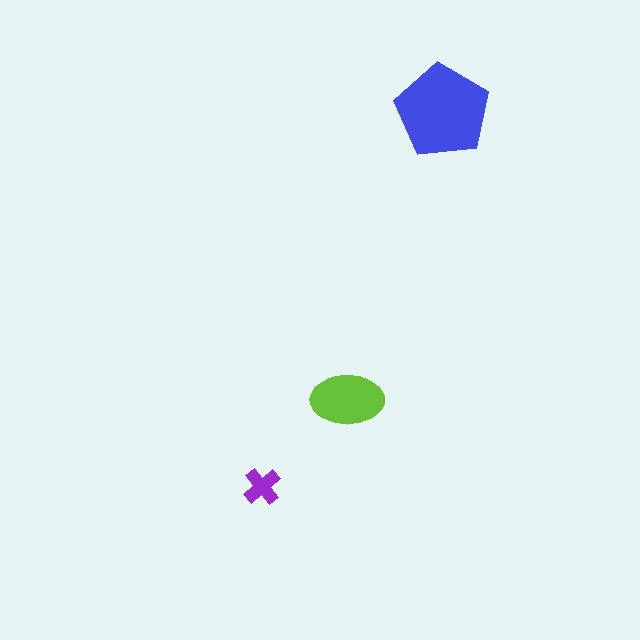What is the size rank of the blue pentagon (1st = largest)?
1st.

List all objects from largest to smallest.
The blue pentagon, the lime ellipse, the purple cross.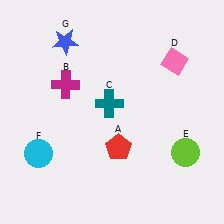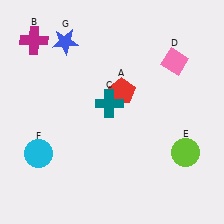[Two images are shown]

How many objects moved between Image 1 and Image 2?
2 objects moved between the two images.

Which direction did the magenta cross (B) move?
The magenta cross (B) moved up.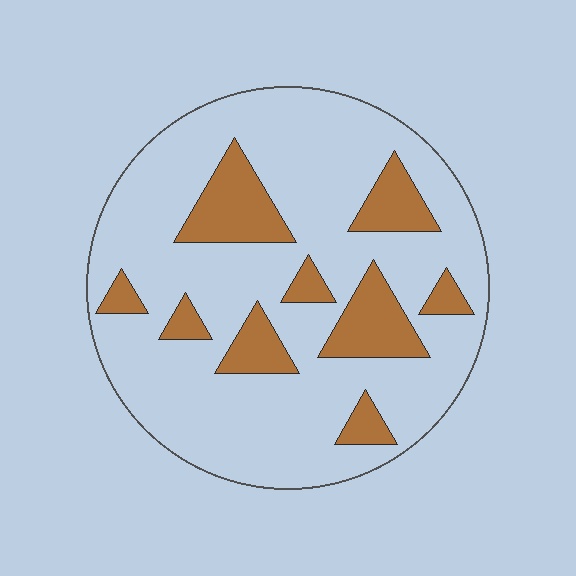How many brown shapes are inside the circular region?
9.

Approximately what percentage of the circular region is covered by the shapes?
Approximately 20%.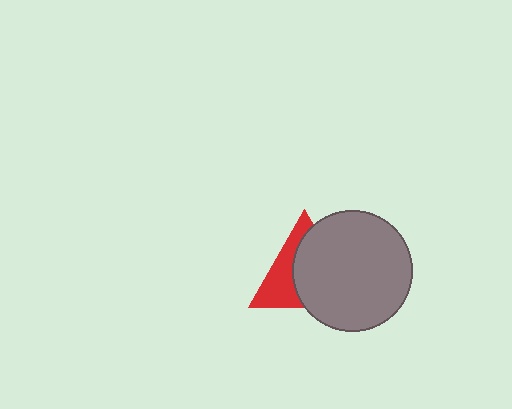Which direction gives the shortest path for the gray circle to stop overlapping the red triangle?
Moving right gives the shortest separation.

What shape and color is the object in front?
The object in front is a gray circle.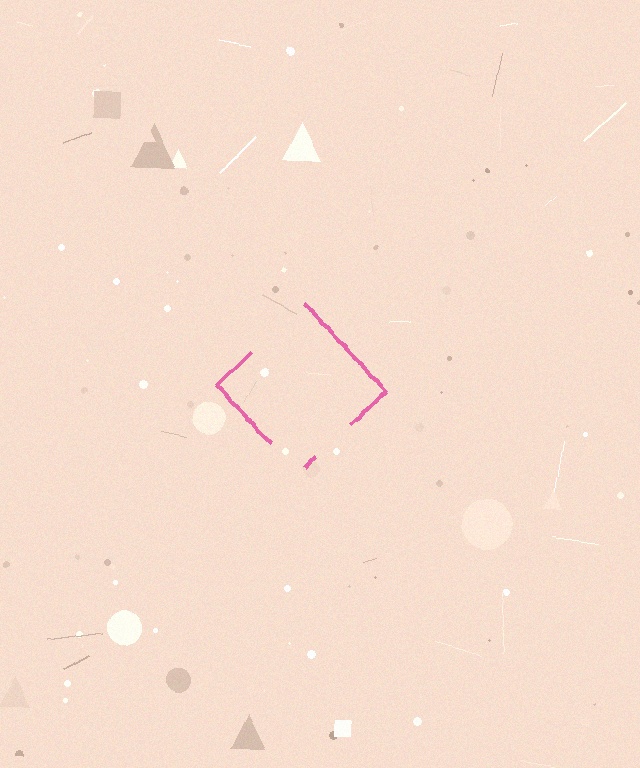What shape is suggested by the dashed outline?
The dashed outline suggests a diamond.